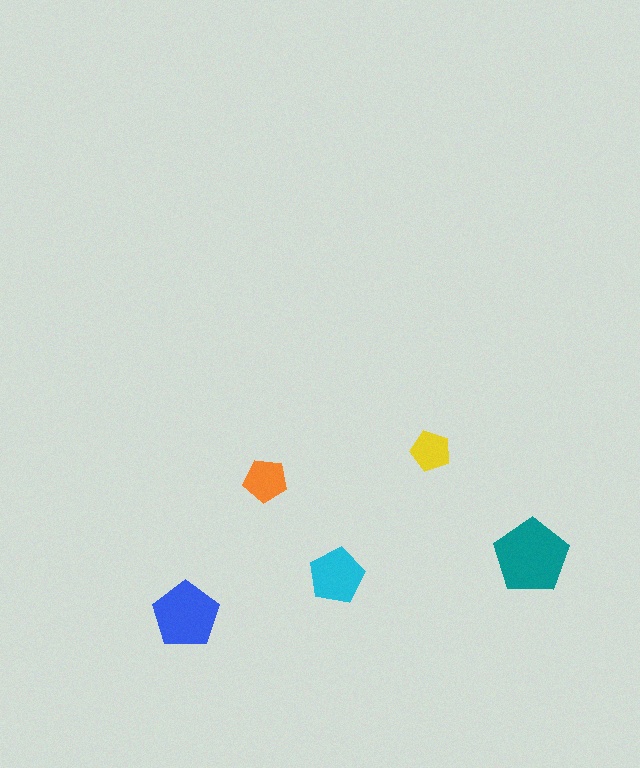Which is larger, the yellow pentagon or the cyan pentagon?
The cyan one.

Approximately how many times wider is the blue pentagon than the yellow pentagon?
About 1.5 times wider.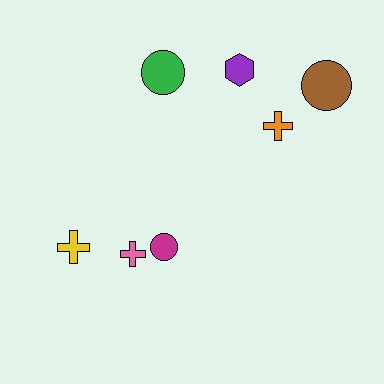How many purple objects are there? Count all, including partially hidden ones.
There is 1 purple object.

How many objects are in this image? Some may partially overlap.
There are 7 objects.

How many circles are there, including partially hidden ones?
There are 3 circles.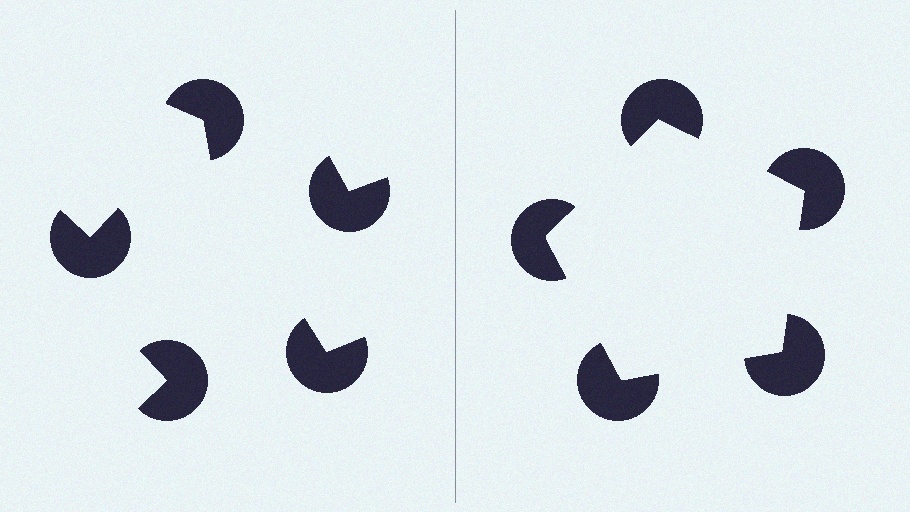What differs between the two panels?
The pac-man discs are positioned identically on both sides; only the wedge orientations differ. On the right they align to a pentagon; on the left they are misaligned.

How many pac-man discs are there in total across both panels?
10 — 5 on each side.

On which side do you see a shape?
An illusory pentagon appears on the right side. On the left side the wedge cuts are rotated, so no coherent shape forms.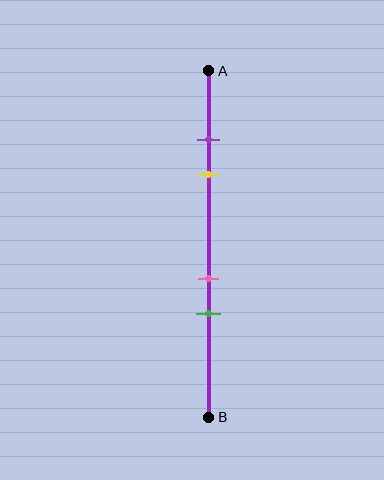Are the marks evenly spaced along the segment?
No, the marks are not evenly spaced.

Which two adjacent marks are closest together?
The purple and yellow marks are the closest adjacent pair.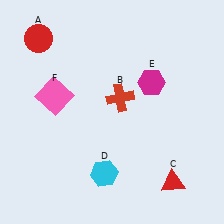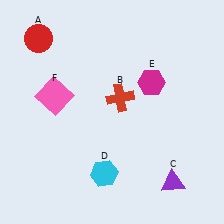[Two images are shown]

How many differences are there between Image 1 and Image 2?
There is 1 difference between the two images.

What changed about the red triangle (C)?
In Image 1, C is red. In Image 2, it changed to purple.